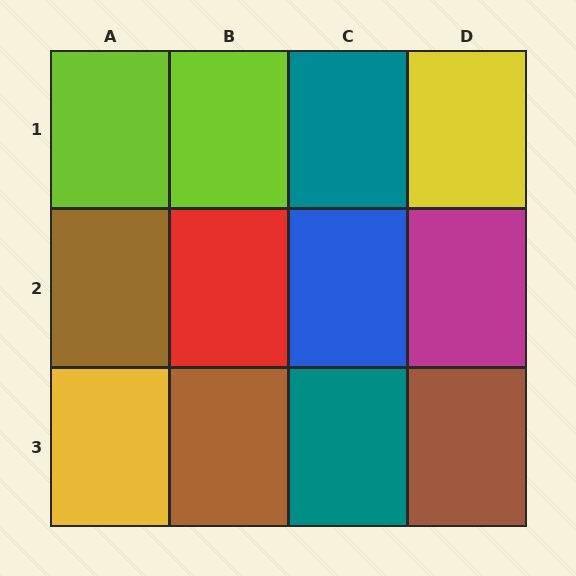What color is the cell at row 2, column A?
Brown.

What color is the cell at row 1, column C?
Teal.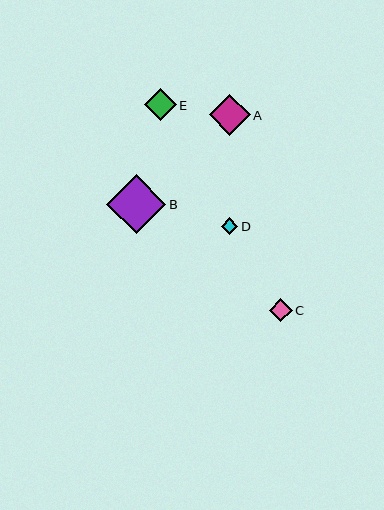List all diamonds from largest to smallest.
From largest to smallest: B, A, E, C, D.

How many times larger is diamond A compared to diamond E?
Diamond A is approximately 1.3 times the size of diamond E.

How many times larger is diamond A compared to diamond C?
Diamond A is approximately 1.8 times the size of diamond C.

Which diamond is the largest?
Diamond B is the largest with a size of approximately 59 pixels.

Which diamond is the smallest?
Diamond D is the smallest with a size of approximately 16 pixels.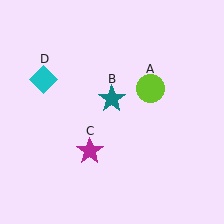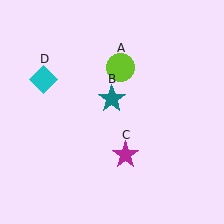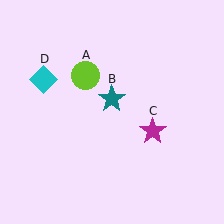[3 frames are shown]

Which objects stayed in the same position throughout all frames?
Teal star (object B) and cyan diamond (object D) remained stationary.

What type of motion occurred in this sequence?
The lime circle (object A), magenta star (object C) rotated counterclockwise around the center of the scene.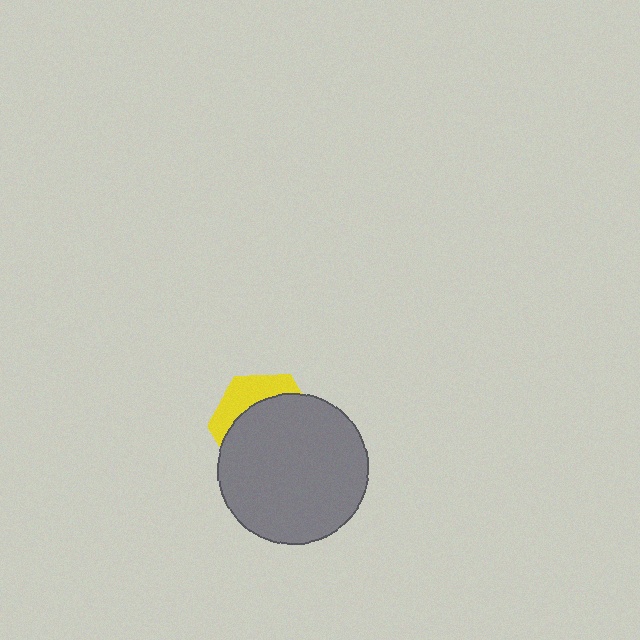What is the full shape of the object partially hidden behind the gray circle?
The partially hidden object is a yellow hexagon.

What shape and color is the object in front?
The object in front is a gray circle.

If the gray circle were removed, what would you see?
You would see the complete yellow hexagon.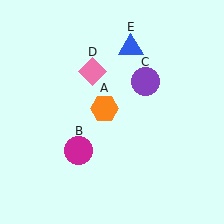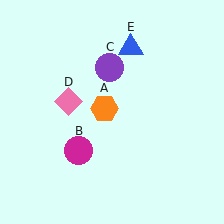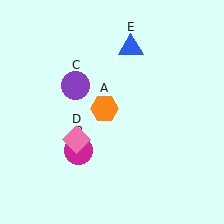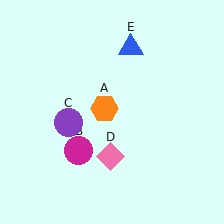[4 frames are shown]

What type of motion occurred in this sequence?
The purple circle (object C), pink diamond (object D) rotated counterclockwise around the center of the scene.